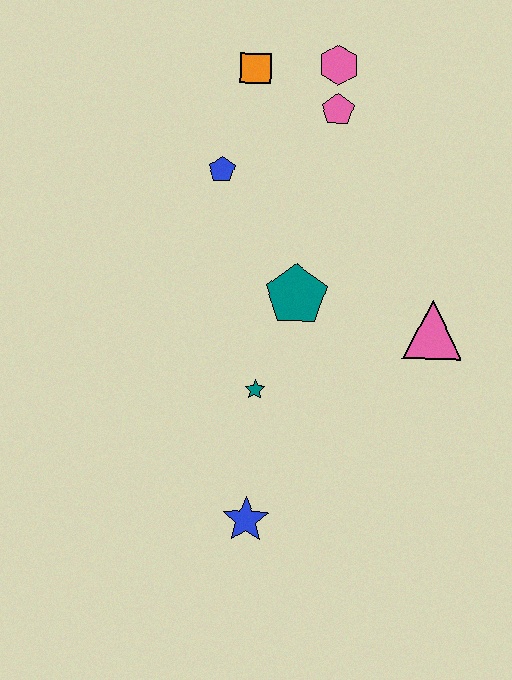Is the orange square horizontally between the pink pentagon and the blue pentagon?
Yes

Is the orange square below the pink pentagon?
No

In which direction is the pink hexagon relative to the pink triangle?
The pink hexagon is above the pink triangle.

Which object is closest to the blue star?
The teal star is closest to the blue star.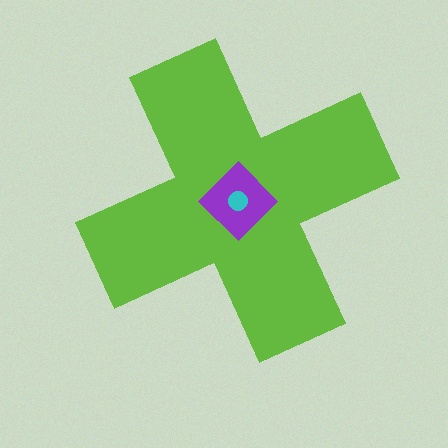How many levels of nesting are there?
3.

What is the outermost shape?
The lime cross.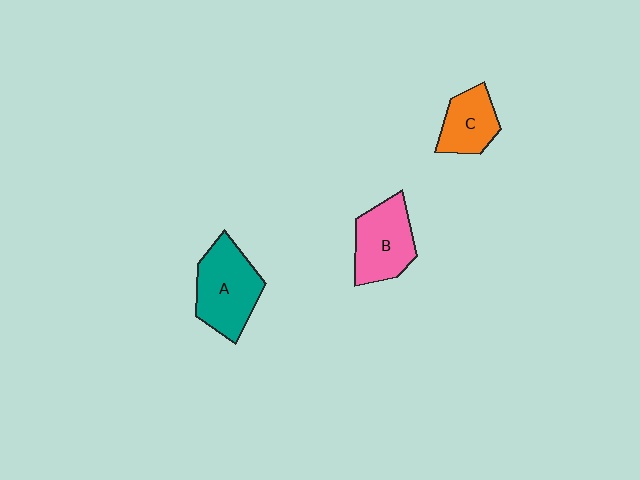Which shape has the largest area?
Shape A (teal).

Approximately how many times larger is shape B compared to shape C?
Approximately 1.3 times.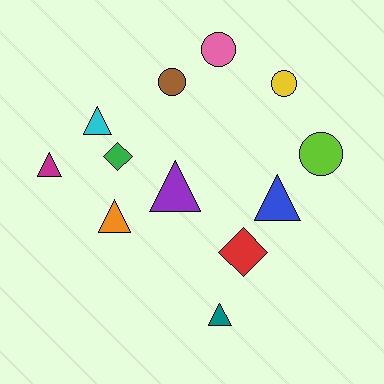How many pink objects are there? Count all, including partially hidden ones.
There is 1 pink object.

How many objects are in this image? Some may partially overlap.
There are 12 objects.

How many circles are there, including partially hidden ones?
There are 4 circles.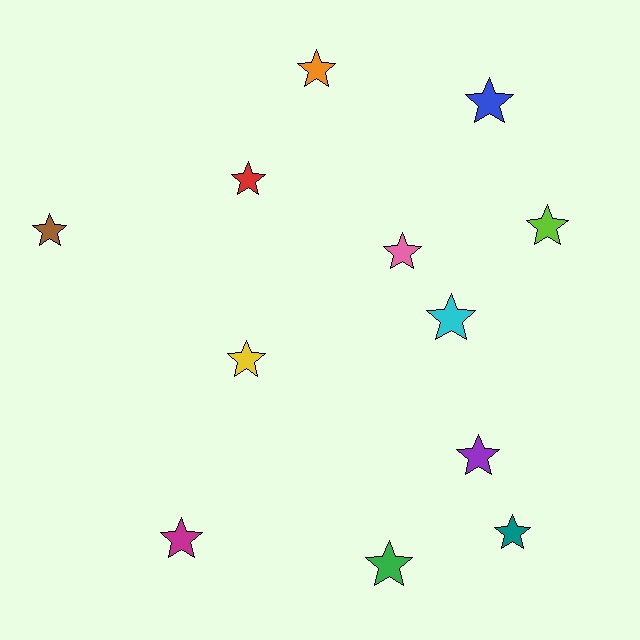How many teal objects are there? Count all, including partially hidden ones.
There is 1 teal object.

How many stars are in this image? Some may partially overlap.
There are 12 stars.